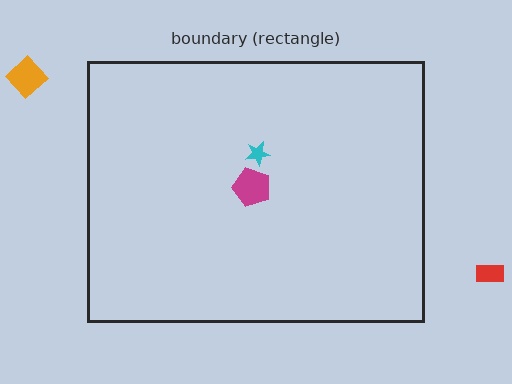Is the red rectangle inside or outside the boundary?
Outside.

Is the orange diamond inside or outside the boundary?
Outside.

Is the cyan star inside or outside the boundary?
Inside.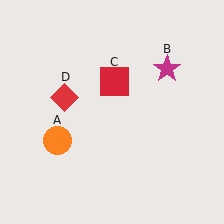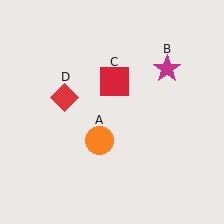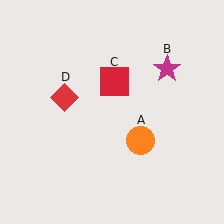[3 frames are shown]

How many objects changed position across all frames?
1 object changed position: orange circle (object A).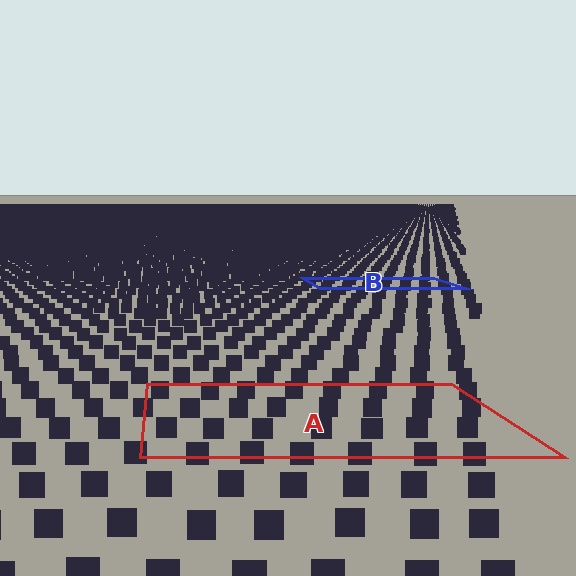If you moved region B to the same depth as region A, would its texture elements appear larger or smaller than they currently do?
They would appear larger. At a closer depth, the same texture elements are projected at a bigger on-screen size.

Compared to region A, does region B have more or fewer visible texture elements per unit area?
Region B has more texture elements per unit area — they are packed more densely because it is farther away.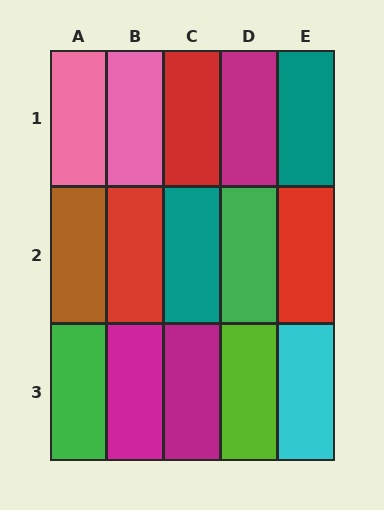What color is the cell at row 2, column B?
Red.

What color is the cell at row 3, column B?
Magenta.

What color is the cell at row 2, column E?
Red.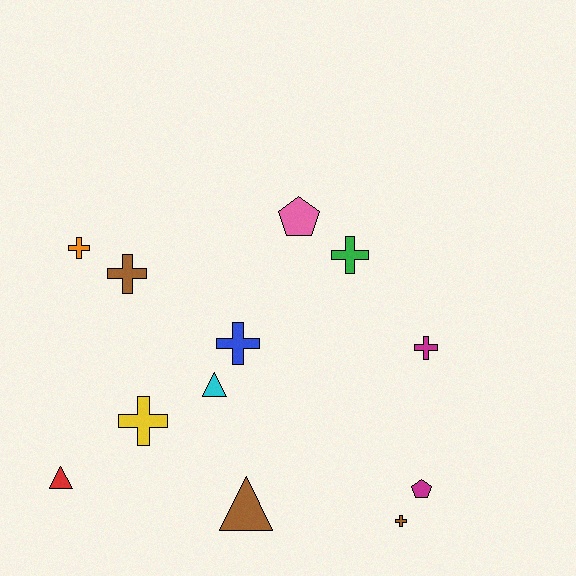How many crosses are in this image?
There are 7 crosses.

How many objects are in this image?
There are 12 objects.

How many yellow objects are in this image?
There is 1 yellow object.